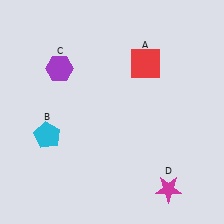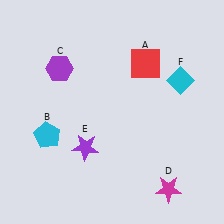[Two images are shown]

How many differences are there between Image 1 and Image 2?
There are 2 differences between the two images.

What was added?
A purple star (E), a cyan diamond (F) were added in Image 2.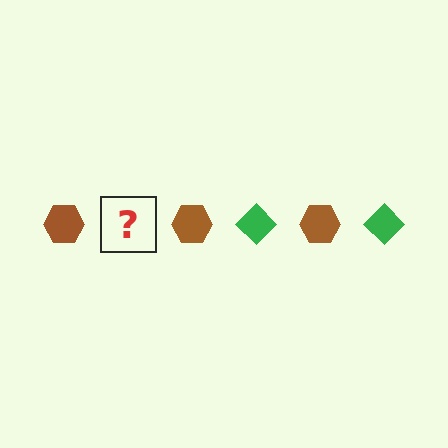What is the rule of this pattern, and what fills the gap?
The rule is that the pattern alternates between brown hexagon and green diamond. The gap should be filled with a green diamond.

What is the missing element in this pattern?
The missing element is a green diamond.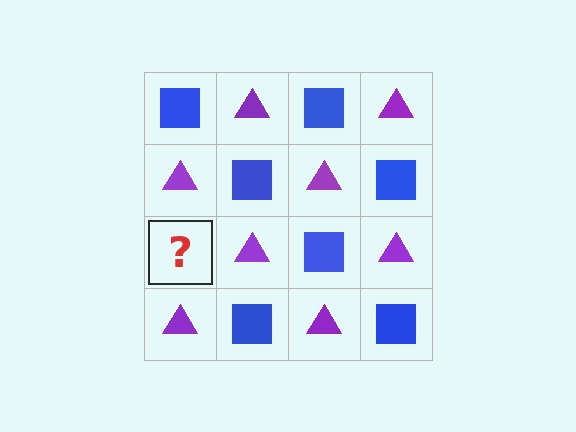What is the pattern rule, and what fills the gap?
The rule is that it alternates blue square and purple triangle in a checkerboard pattern. The gap should be filled with a blue square.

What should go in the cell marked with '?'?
The missing cell should contain a blue square.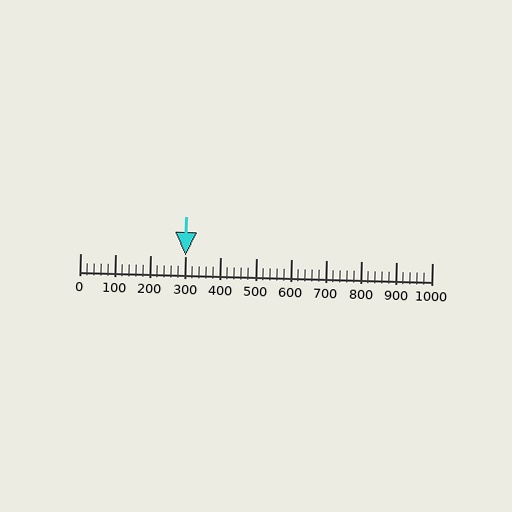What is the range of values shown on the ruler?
The ruler shows values from 0 to 1000.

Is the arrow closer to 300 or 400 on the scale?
The arrow is closer to 300.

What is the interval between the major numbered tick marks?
The major tick marks are spaced 100 units apart.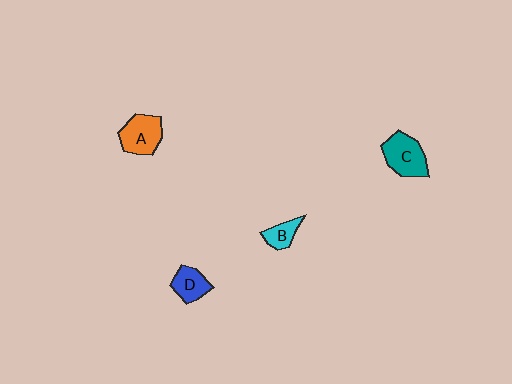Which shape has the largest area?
Shape C (teal).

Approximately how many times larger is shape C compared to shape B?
Approximately 1.9 times.